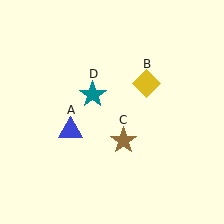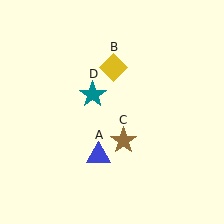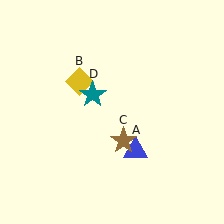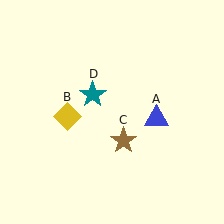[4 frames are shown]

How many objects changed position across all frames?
2 objects changed position: blue triangle (object A), yellow diamond (object B).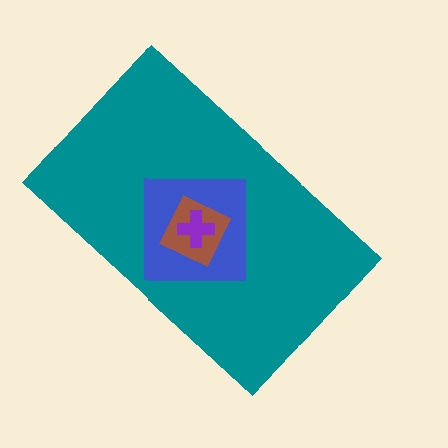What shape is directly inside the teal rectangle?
The blue square.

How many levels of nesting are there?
4.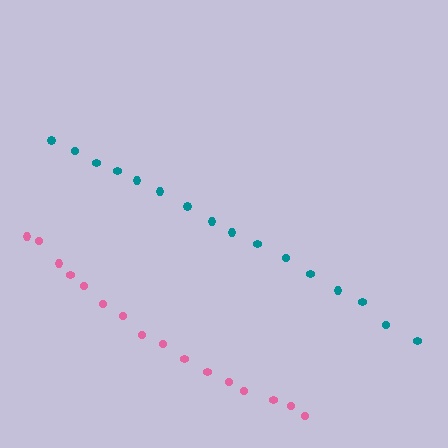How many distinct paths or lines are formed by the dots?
There are 2 distinct paths.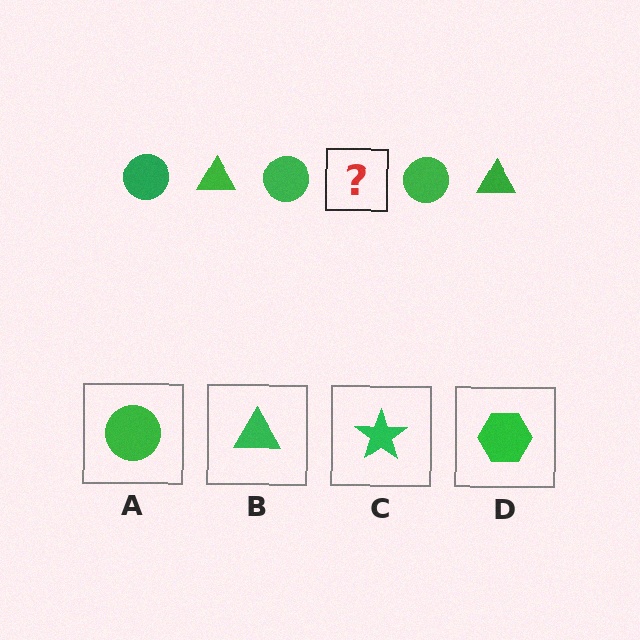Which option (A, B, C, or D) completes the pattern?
B.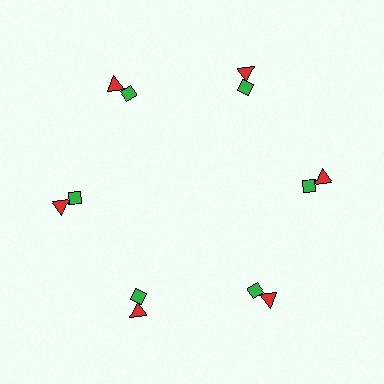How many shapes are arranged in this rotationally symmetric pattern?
There are 12 shapes, arranged in 6 groups of 2.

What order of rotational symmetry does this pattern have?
This pattern has 6-fold rotational symmetry.